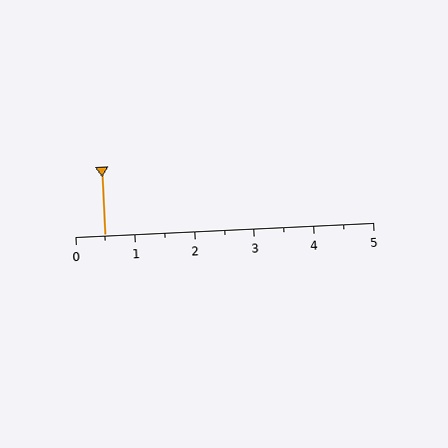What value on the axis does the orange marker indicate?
The marker indicates approximately 0.5.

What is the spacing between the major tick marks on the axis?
The major ticks are spaced 1 apart.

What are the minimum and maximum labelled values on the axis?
The axis runs from 0 to 5.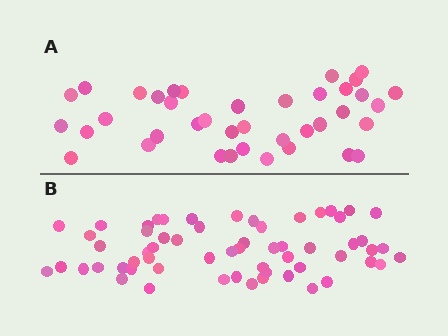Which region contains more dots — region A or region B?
Region B (the bottom region) has more dots.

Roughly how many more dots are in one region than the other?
Region B has approximately 20 more dots than region A.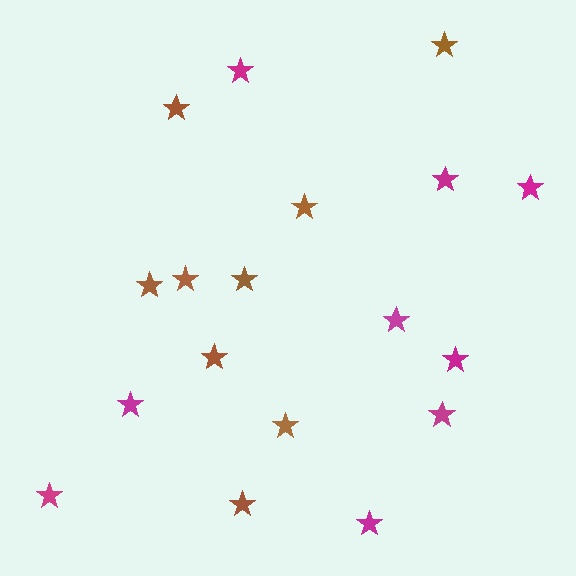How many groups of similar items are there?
There are 2 groups: one group of brown stars (9) and one group of magenta stars (9).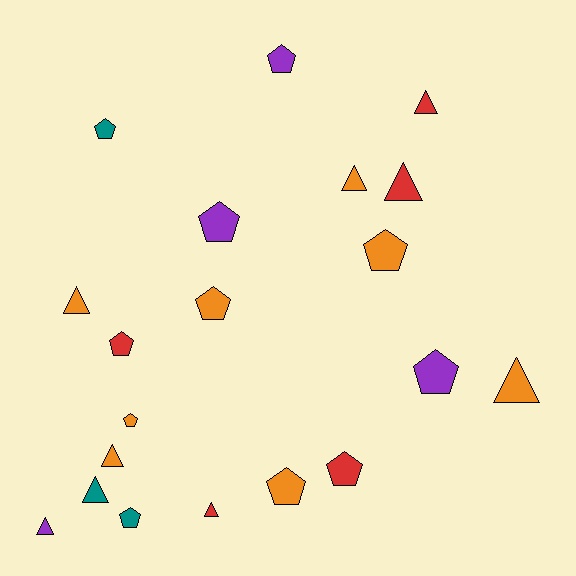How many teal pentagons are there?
There are 2 teal pentagons.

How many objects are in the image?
There are 20 objects.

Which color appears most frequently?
Orange, with 8 objects.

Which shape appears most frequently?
Pentagon, with 11 objects.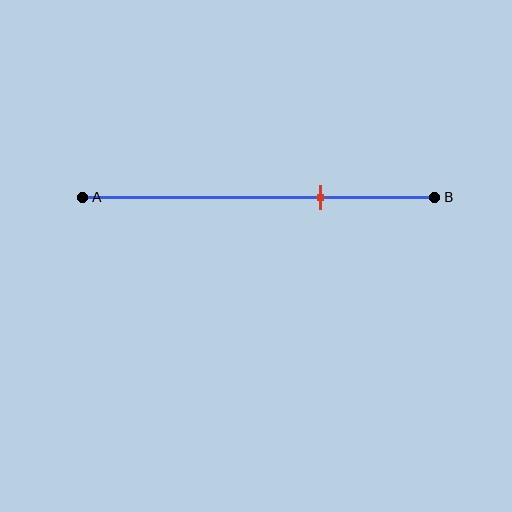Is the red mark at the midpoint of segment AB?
No, the mark is at about 70% from A, not at the 50% midpoint.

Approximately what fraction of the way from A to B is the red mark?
The red mark is approximately 70% of the way from A to B.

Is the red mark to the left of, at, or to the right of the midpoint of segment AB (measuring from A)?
The red mark is to the right of the midpoint of segment AB.